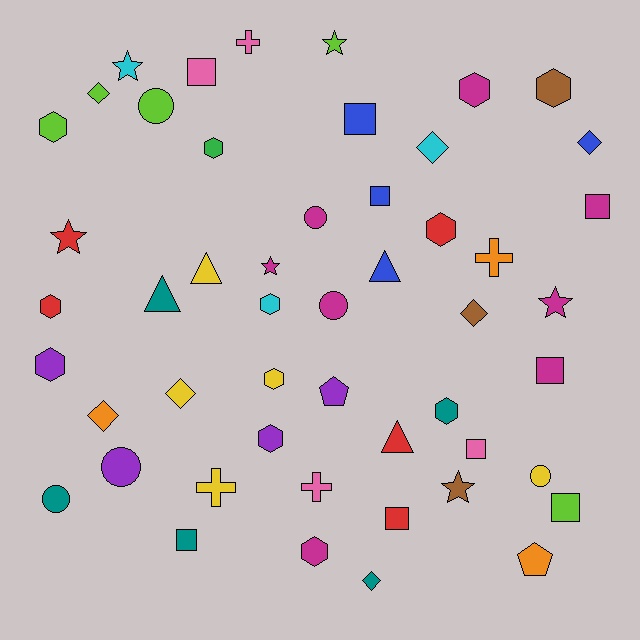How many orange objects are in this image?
There are 3 orange objects.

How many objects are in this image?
There are 50 objects.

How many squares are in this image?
There are 9 squares.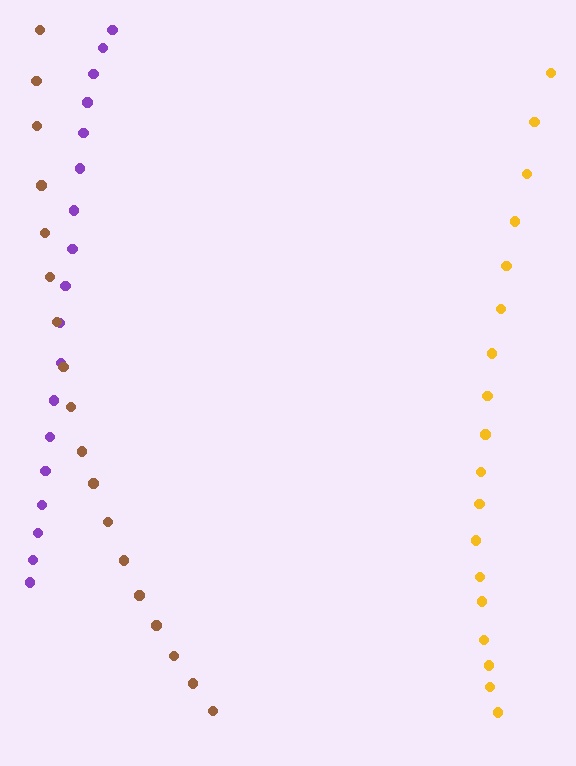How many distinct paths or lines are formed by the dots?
There are 3 distinct paths.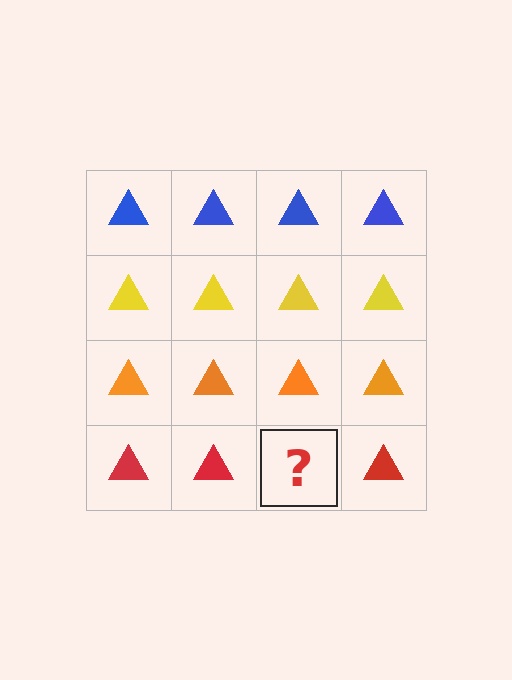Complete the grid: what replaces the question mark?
The question mark should be replaced with a red triangle.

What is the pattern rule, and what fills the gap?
The rule is that each row has a consistent color. The gap should be filled with a red triangle.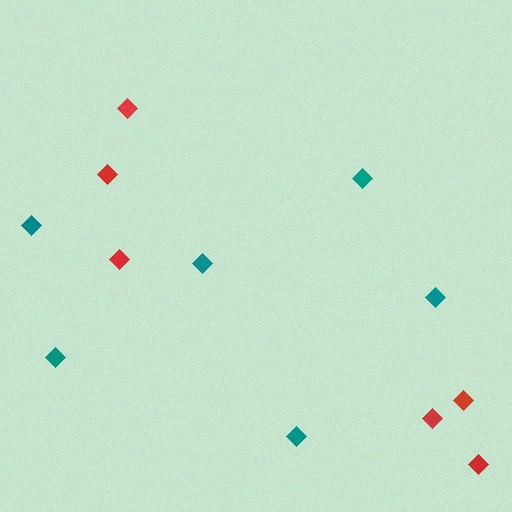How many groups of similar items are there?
There are 2 groups: one group of red diamonds (6) and one group of teal diamonds (6).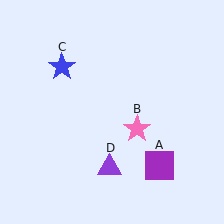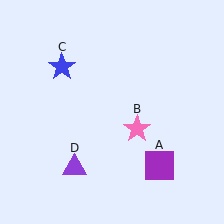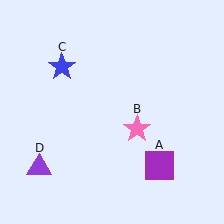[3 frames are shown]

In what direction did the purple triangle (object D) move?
The purple triangle (object D) moved left.